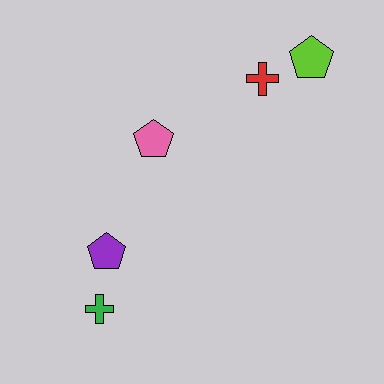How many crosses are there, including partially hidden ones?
There are 2 crosses.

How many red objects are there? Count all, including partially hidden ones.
There is 1 red object.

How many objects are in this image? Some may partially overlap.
There are 5 objects.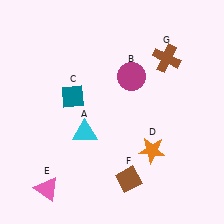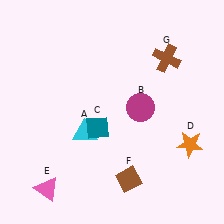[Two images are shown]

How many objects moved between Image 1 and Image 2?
3 objects moved between the two images.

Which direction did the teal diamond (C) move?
The teal diamond (C) moved down.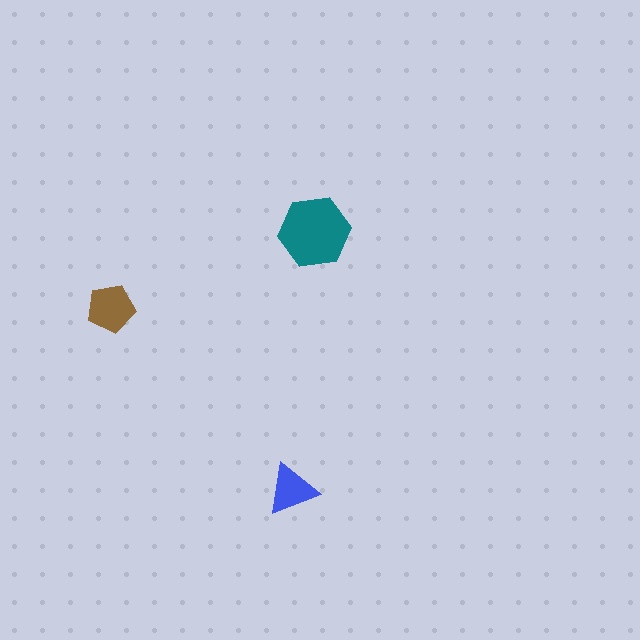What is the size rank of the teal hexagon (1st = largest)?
1st.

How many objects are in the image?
There are 3 objects in the image.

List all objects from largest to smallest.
The teal hexagon, the brown pentagon, the blue triangle.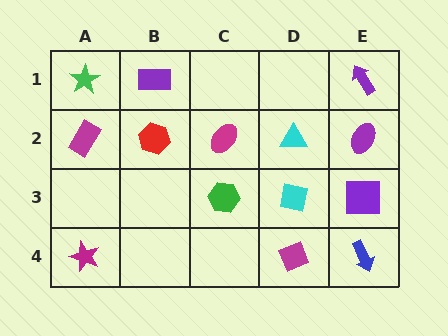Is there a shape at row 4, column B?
No, that cell is empty.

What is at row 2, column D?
A cyan triangle.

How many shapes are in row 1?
3 shapes.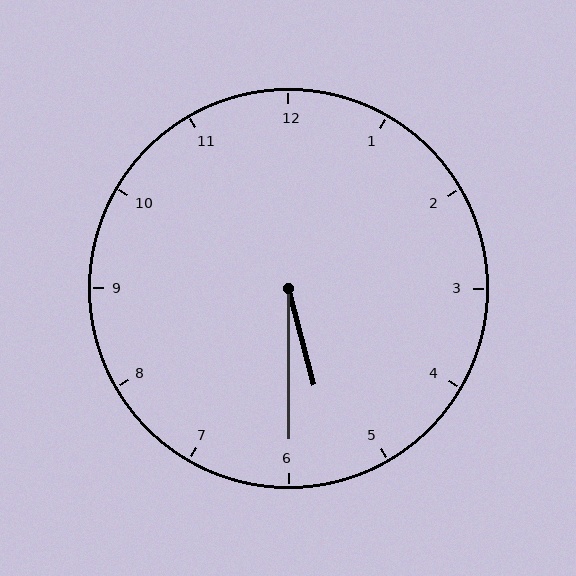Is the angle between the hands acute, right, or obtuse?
It is acute.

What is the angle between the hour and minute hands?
Approximately 15 degrees.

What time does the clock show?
5:30.